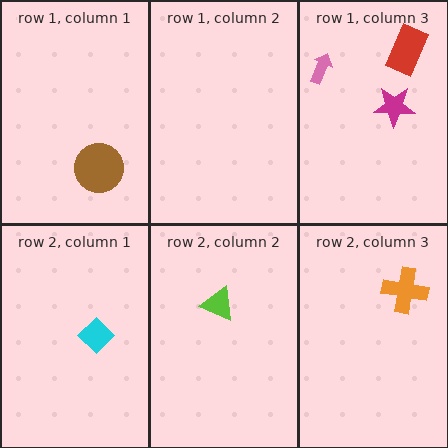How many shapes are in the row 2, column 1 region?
1.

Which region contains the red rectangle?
The row 1, column 3 region.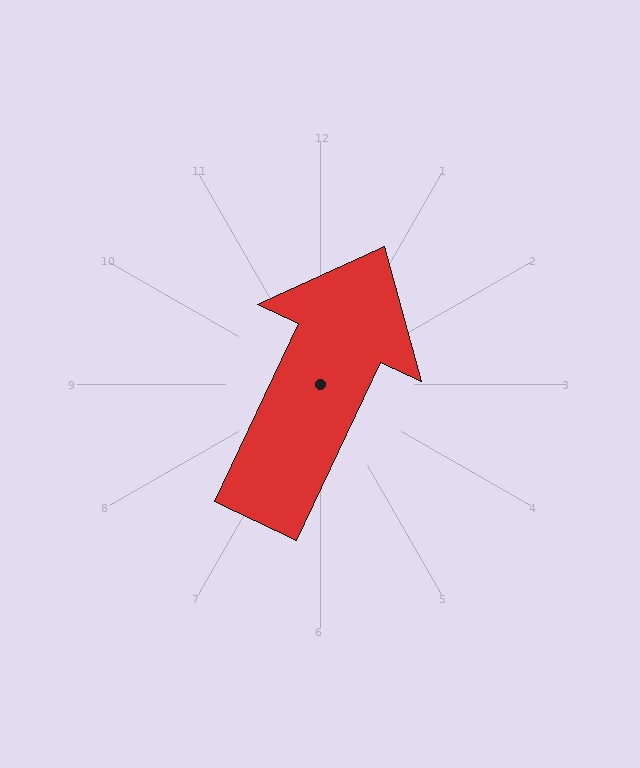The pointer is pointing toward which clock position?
Roughly 1 o'clock.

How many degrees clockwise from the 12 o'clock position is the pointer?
Approximately 25 degrees.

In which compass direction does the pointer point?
Northeast.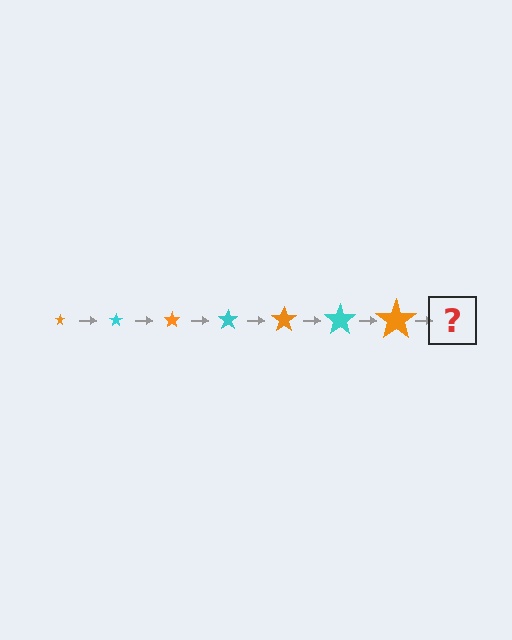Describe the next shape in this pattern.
It should be a cyan star, larger than the previous one.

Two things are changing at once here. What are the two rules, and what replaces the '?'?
The two rules are that the star grows larger each step and the color cycles through orange and cyan. The '?' should be a cyan star, larger than the previous one.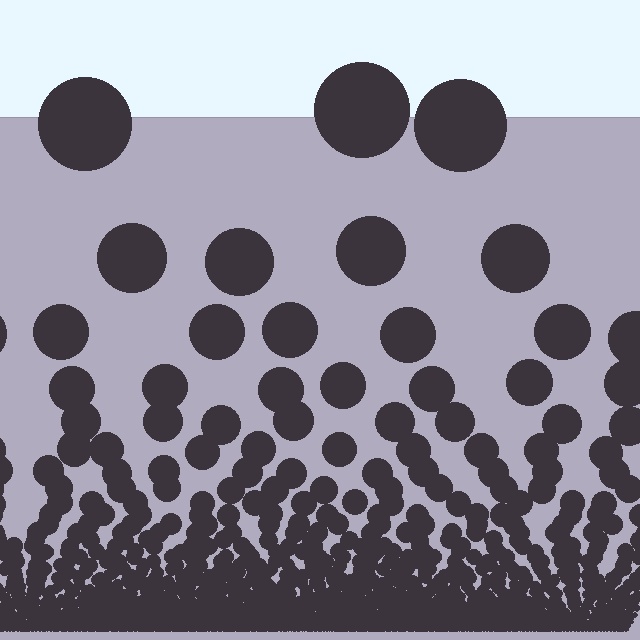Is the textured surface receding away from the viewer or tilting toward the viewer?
The surface appears to tilt toward the viewer. Texture elements get larger and sparser toward the top.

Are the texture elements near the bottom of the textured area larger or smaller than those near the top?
Smaller. The gradient is inverted — elements near the bottom are smaller and denser.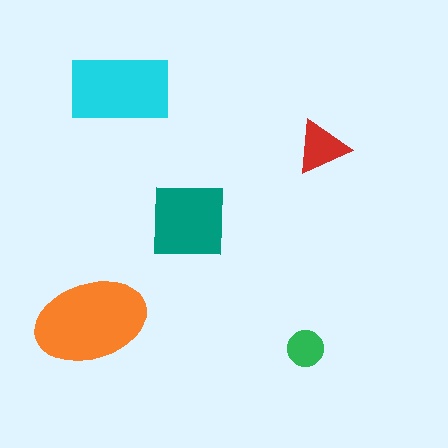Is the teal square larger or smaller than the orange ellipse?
Smaller.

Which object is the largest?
The orange ellipse.